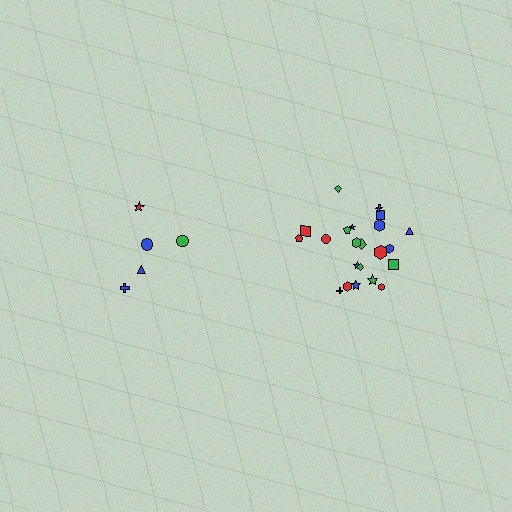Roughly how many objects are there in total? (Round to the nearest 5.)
Roughly 25 objects in total.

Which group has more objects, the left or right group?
The right group.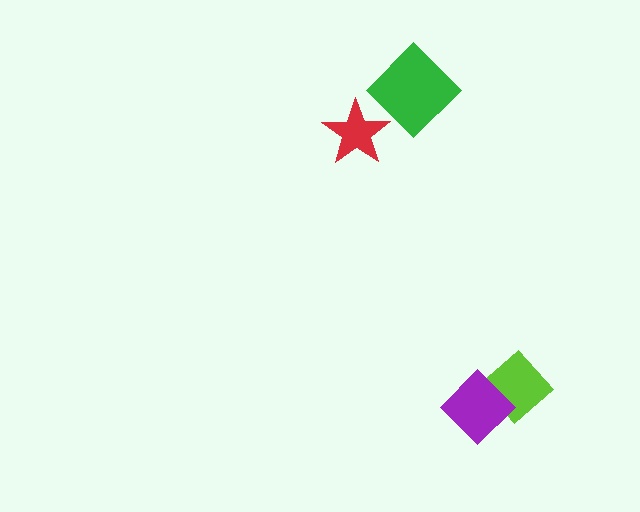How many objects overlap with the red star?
1 object overlaps with the red star.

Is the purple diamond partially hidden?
No, no other shape covers it.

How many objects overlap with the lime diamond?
1 object overlaps with the lime diamond.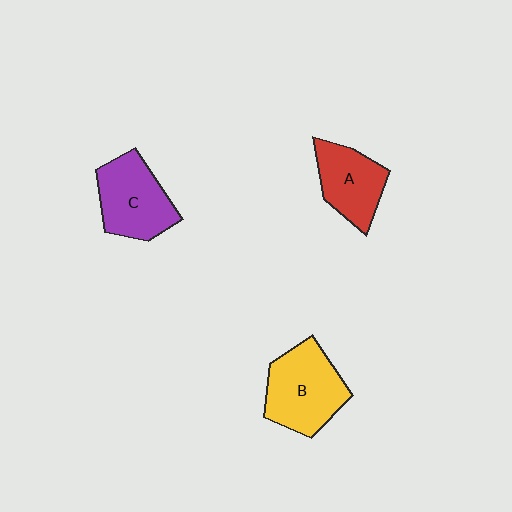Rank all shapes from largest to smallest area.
From largest to smallest: B (yellow), C (purple), A (red).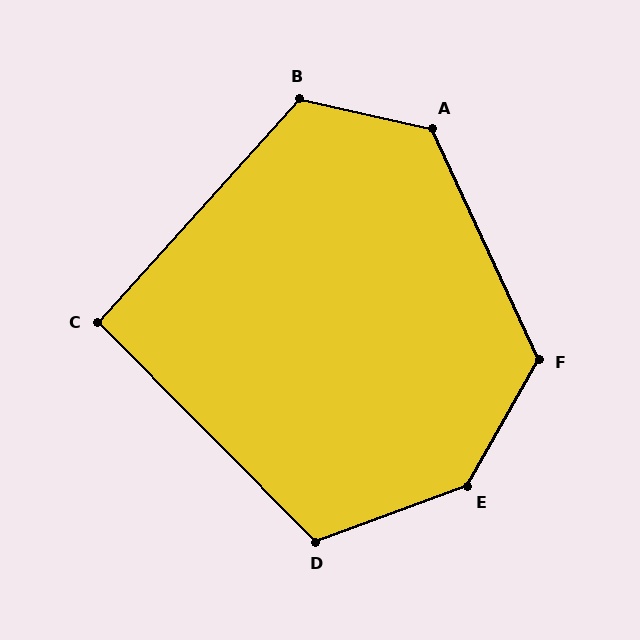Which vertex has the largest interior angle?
E, at approximately 140 degrees.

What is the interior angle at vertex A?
Approximately 127 degrees (obtuse).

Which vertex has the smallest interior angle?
C, at approximately 93 degrees.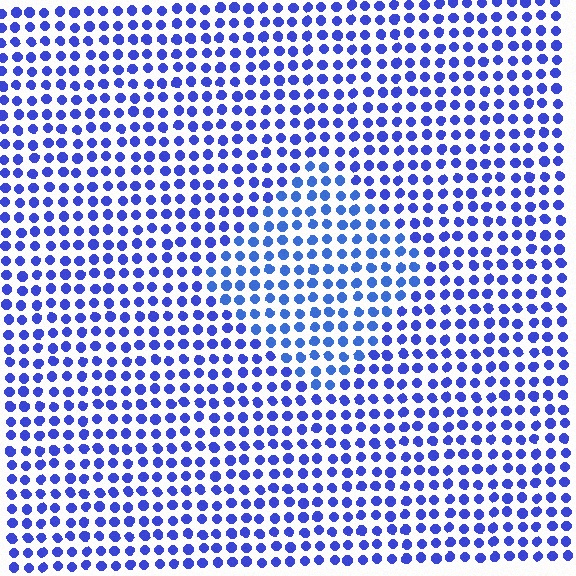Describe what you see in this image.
The image is filled with small blue elements in a uniform arrangement. A diamond-shaped region is visible where the elements are tinted to a slightly different hue, forming a subtle color boundary.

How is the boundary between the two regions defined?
The boundary is defined purely by a slight shift in hue (about 16 degrees). Spacing, size, and orientation are identical on both sides.